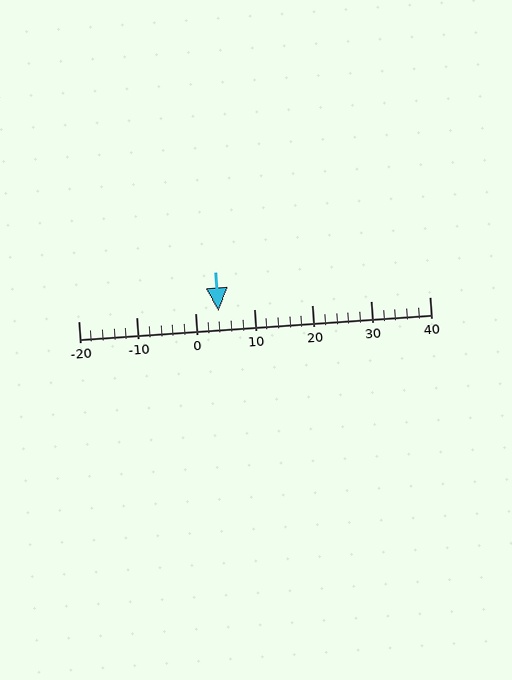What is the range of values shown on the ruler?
The ruler shows values from -20 to 40.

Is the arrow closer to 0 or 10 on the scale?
The arrow is closer to 0.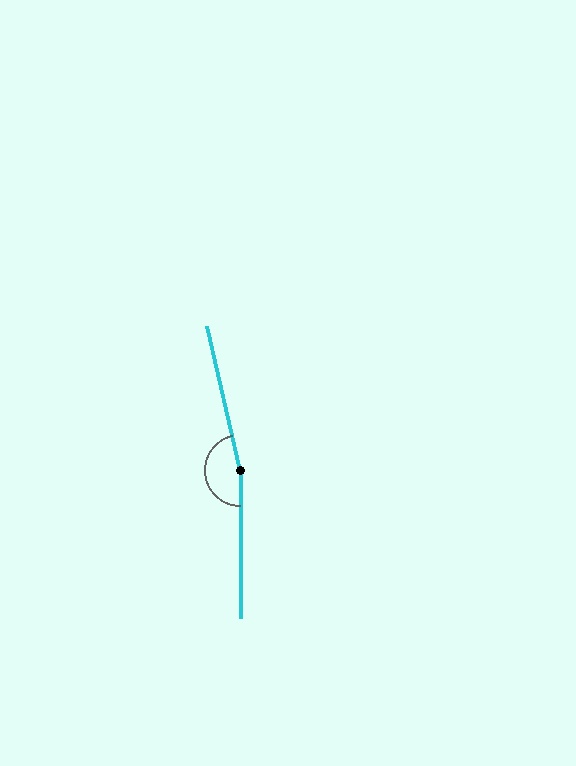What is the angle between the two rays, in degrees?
Approximately 167 degrees.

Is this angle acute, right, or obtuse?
It is obtuse.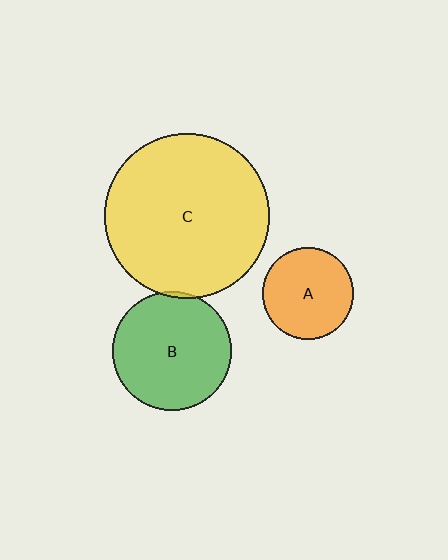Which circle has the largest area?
Circle C (yellow).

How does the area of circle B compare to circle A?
Approximately 1.7 times.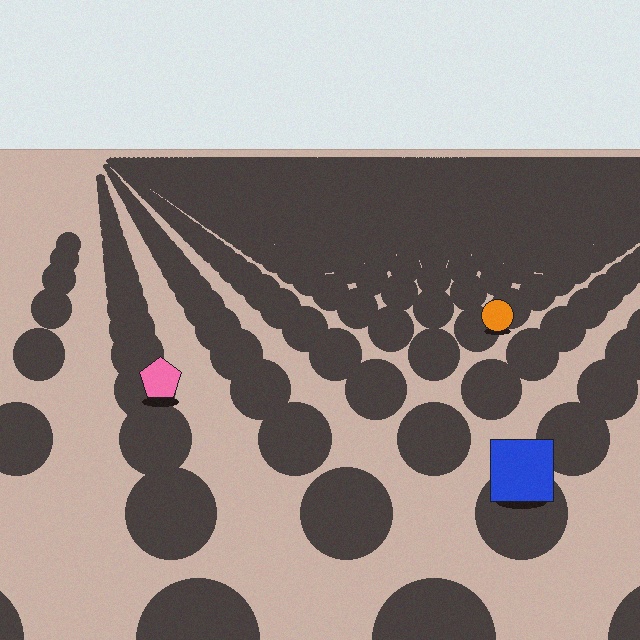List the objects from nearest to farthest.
From nearest to farthest: the blue square, the pink pentagon, the orange circle.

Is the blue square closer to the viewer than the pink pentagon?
Yes. The blue square is closer — you can tell from the texture gradient: the ground texture is coarser near it.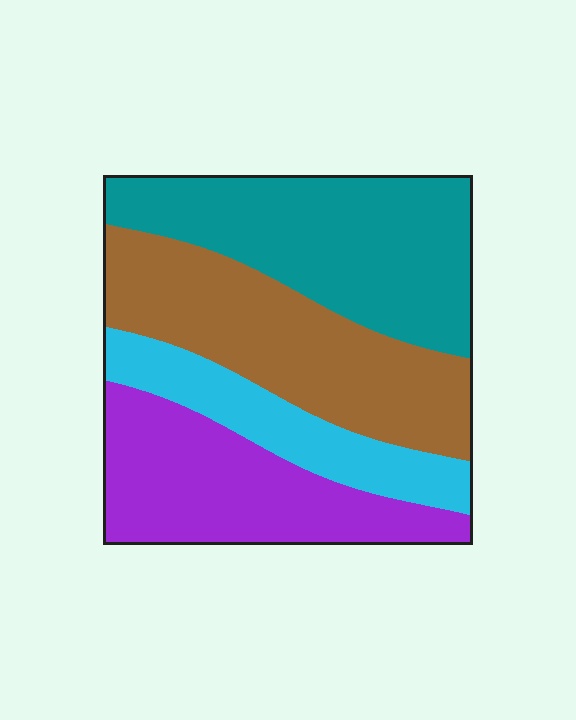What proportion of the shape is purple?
Purple takes up about one quarter (1/4) of the shape.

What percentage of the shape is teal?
Teal takes up between a quarter and a half of the shape.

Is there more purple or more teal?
Teal.